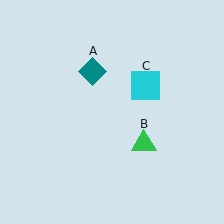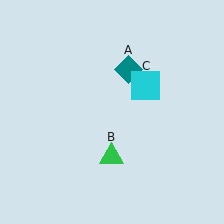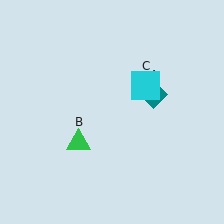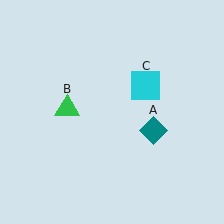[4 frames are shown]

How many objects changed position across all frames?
2 objects changed position: teal diamond (object A), green triangle (object B).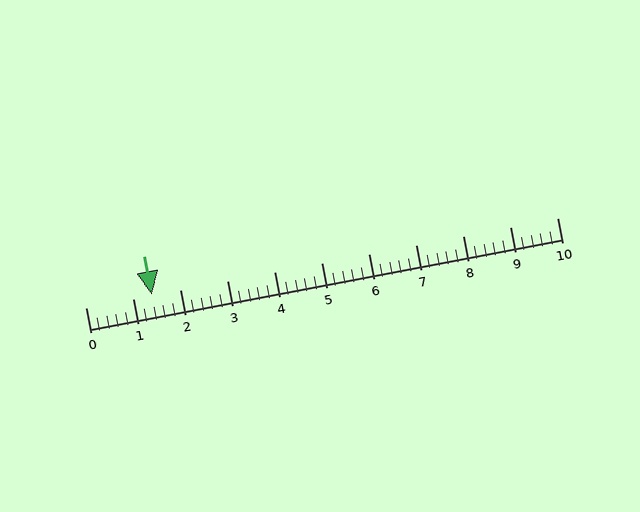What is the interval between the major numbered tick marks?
The major tick marks are spaced 1 units apart.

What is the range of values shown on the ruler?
The ruler shows values from 0 to 10.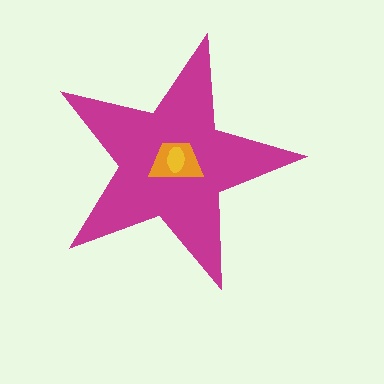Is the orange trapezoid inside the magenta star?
Yes.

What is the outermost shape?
The magenta star.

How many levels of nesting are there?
3.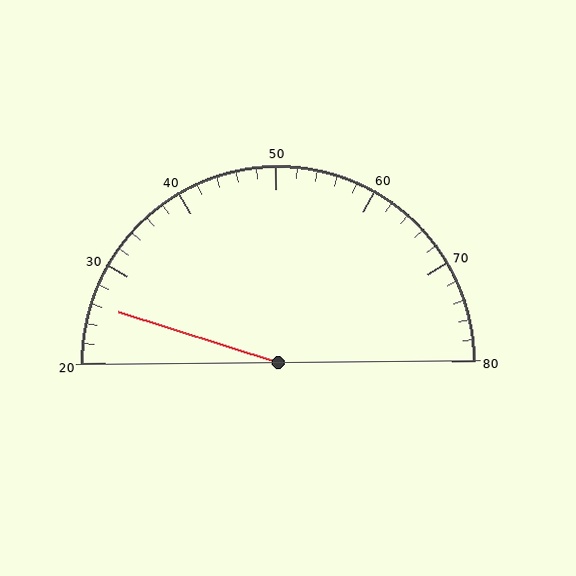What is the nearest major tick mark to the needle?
The nearest major tick mark is 30.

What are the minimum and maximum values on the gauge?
The gauge ranges from 20 to 80.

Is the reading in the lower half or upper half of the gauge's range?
The reading is in the lower half of the range (20 to 80).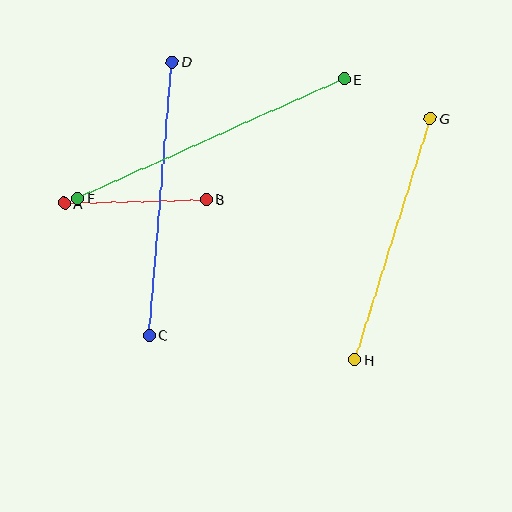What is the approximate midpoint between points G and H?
The midpoint is at approximately (393, 239) pixels.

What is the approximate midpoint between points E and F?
The midpoint is at approximately (211, 139) pixels.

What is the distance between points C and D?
The distance is approximately 274 pixels.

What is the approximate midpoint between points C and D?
The midpoint is at approximately (161, 199) pixels.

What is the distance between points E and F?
The distance is approximately 292 pixels.